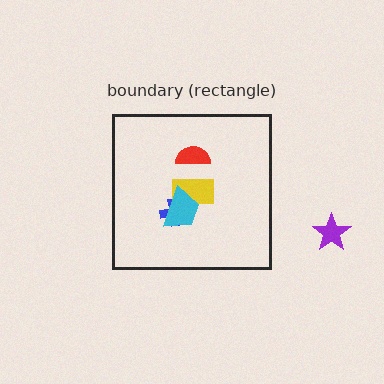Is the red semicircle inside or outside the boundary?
Inside.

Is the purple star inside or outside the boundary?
Outside.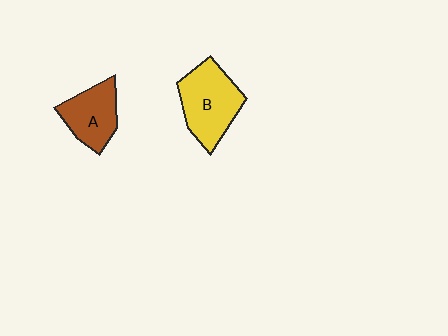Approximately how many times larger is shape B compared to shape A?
Approximately 1.3 times.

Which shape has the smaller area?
Shape A (brown).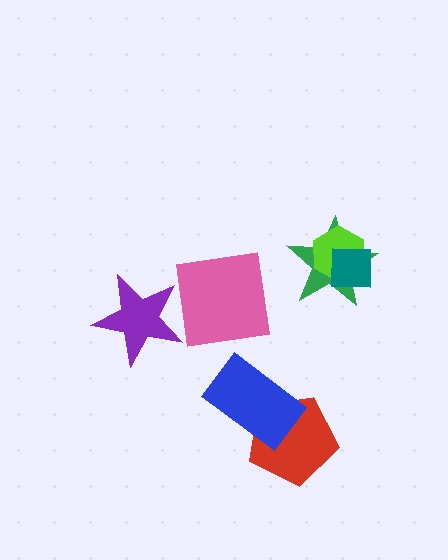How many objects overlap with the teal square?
2 objects overlap with the teal square.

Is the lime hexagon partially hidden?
Yes, it is partially covered by another shape.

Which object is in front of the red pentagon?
The blue rectangle is in front of the red pentagon.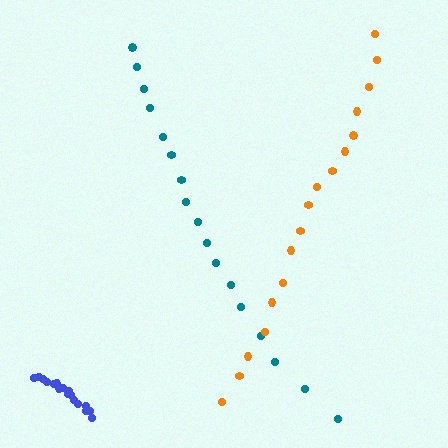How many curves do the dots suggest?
There are 3 distinct paths.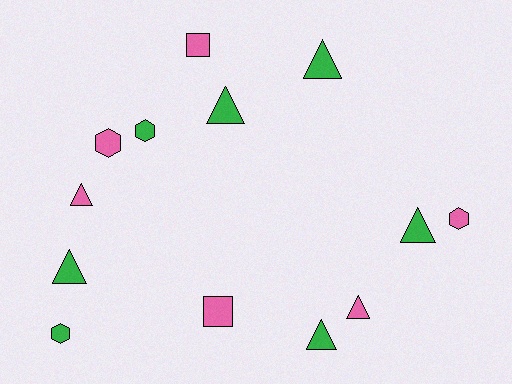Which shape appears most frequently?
Triangle, with 7 objects.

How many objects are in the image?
There are 13 objects.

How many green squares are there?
There are no green squares.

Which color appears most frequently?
Green, with 7 objects.